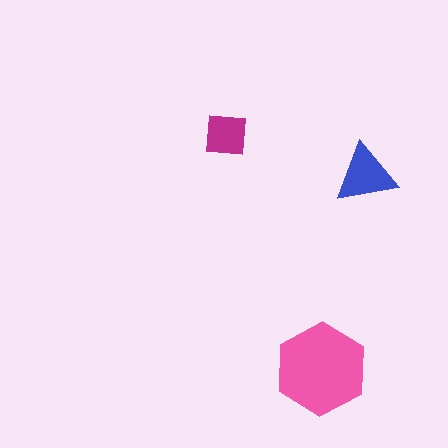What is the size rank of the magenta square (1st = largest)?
3rd.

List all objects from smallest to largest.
The magenta square, the blue triangle, the pink hexagon.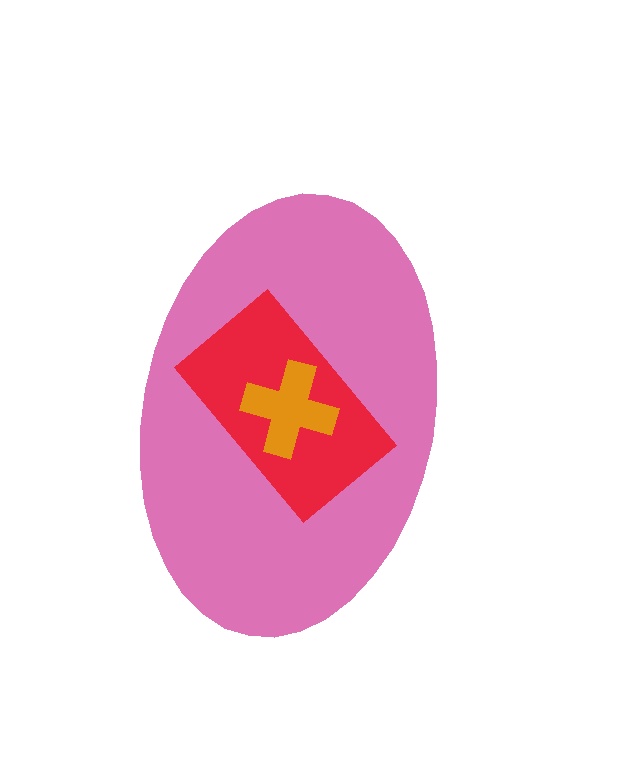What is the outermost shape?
The pink ellipse.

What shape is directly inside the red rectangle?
The orange cross.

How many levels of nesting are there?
3.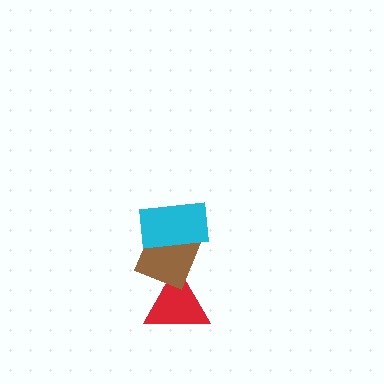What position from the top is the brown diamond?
The brown diamond is 2nd from the top.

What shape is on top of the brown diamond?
The cyan rectangle is on top of the brown diamond.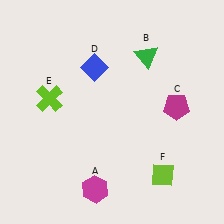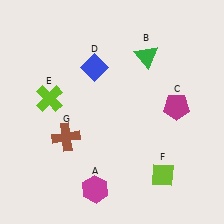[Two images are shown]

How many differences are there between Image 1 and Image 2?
There is 1 difference between the two images.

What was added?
A brown cross (G) was added in Image 2.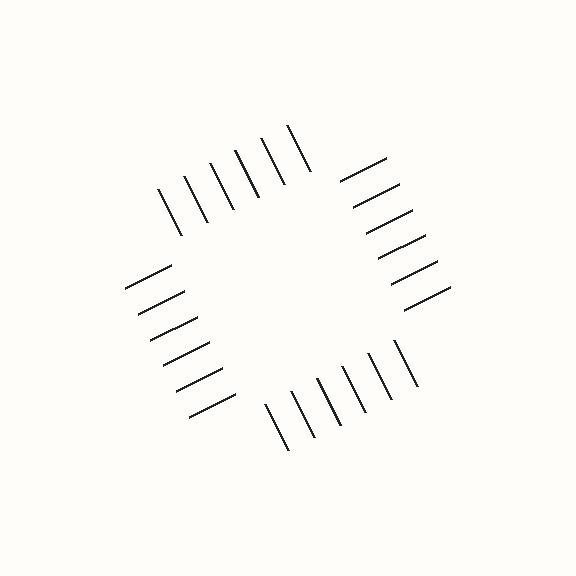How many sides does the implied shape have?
4 sides — the line-ends trace a square.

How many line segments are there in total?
24 — 6 along each of the 4 edges.